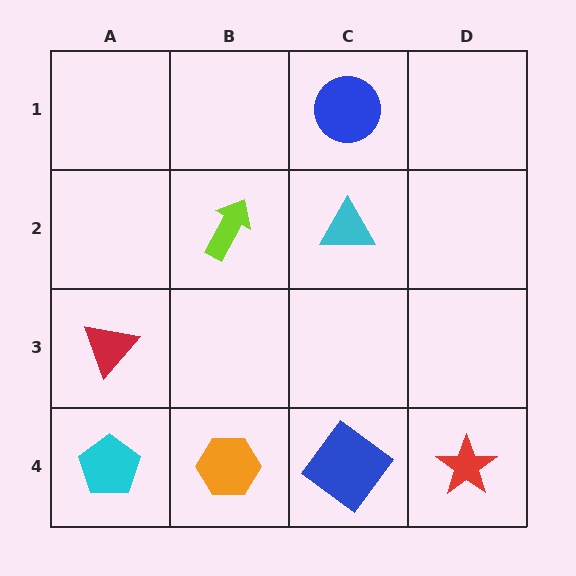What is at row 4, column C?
A blue diamond.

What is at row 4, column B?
An orange hexagon.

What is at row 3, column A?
A red triangle.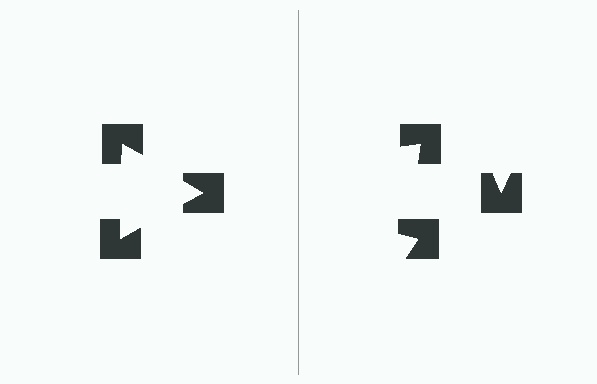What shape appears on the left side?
An illusory triangle.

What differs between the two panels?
The notched squares are positioned identically on both sides; only the wedge orientations differ. On the left they align to a triangle; on the right they are misaligned.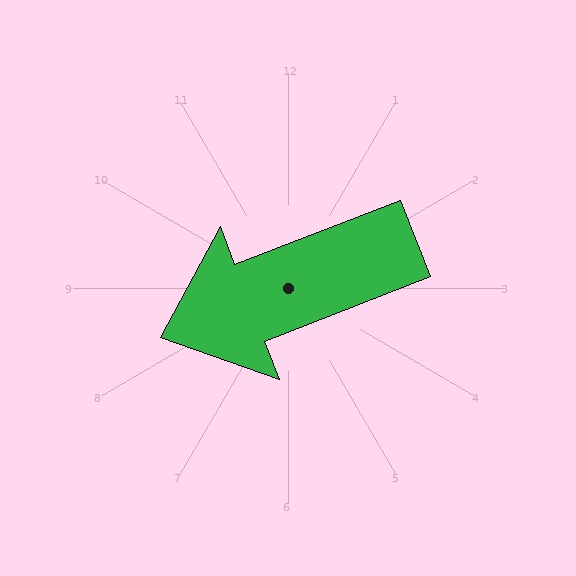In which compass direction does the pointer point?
West.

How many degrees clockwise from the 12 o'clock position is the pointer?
Approximately 249 degrees.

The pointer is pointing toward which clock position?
Roughly 8 o'clock.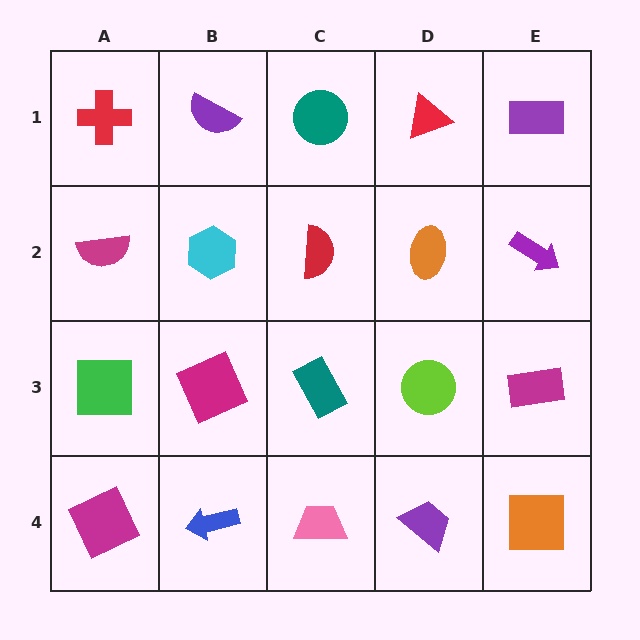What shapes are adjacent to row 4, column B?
A magenta square (row 3, column B), a magenta square (row 4, column A), a pink trapezoid (row 4, column C).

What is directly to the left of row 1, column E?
A red triangle.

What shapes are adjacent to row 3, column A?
A magenta semicircle (row 2, column A), a magenta square (row 4, column A), a magenta square (row 3, column B).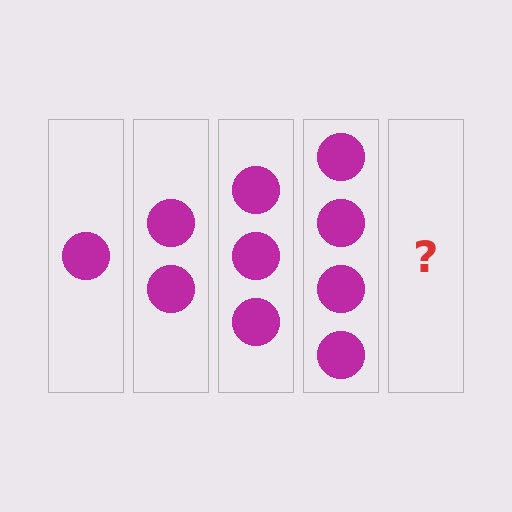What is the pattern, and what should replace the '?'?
The pattern is that each step adds one more circle. The '?' should be 5 circles.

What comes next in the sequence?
The next element should be 5 circles.